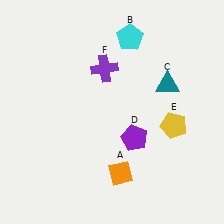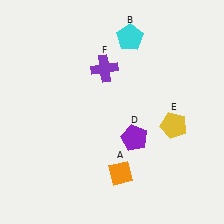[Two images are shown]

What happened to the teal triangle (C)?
The teal triangle (C) was removed in Image 2. It was in the top-right area of Image 1.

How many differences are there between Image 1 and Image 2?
There is 1 difference between the two images.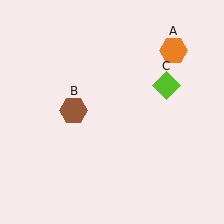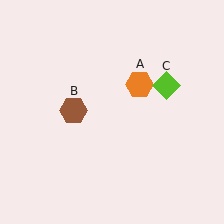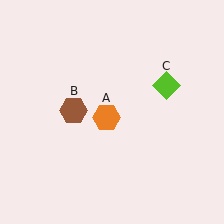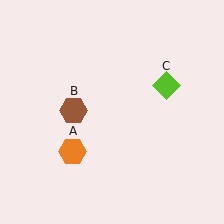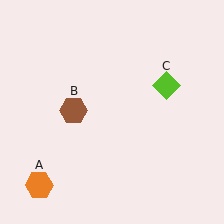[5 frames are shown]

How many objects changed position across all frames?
1 object changed position: orange hexagon (object A).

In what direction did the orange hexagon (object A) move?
The orange hexagon (object A) moved down and to the left.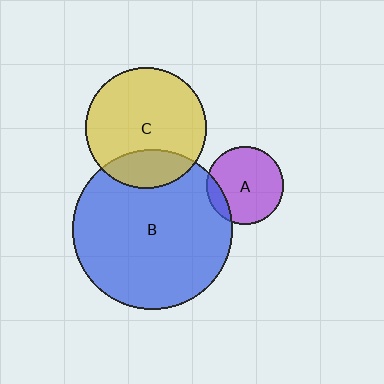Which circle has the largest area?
Circle B (blue).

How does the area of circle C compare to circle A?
Approximately 2.5 times.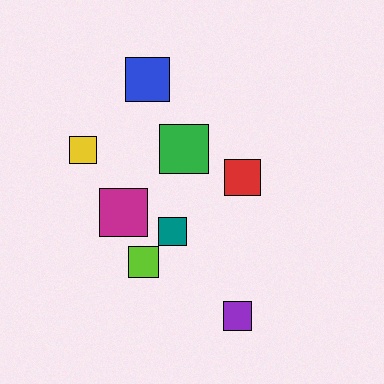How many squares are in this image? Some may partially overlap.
There are 8 squares.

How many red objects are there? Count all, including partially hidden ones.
There is 1 red object.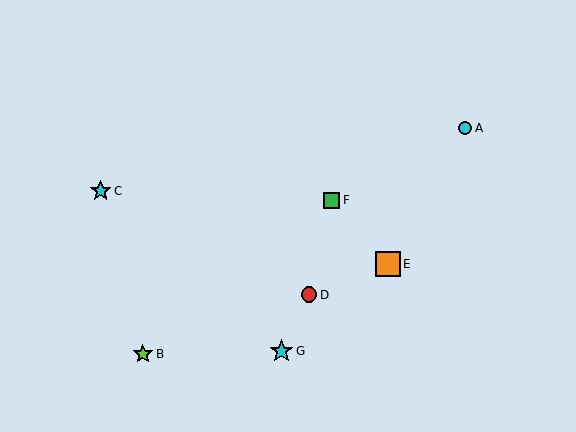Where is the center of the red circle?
The center of the red circle is at (309, 295).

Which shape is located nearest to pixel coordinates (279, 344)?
The cyan star (labeled G) at (282, 351) is nearest to that location.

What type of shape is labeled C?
Shape C is a cyan star.